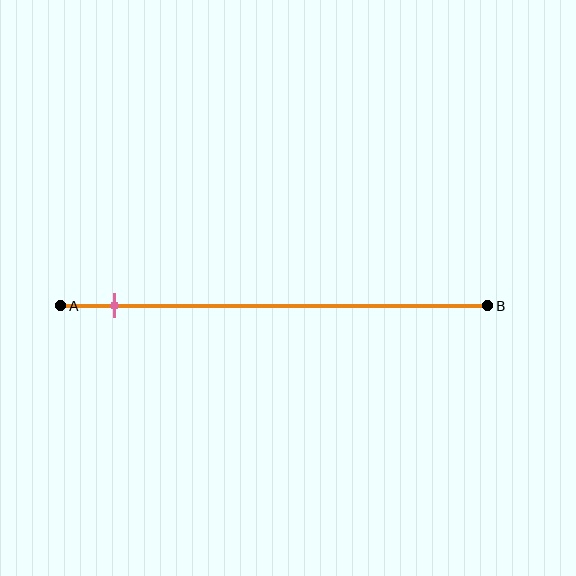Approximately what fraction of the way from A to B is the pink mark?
The pink mark is approximately 15% of the way from A to B.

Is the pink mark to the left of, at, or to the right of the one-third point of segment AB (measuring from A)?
The pink mark is to the left of the one-third point of segment AB.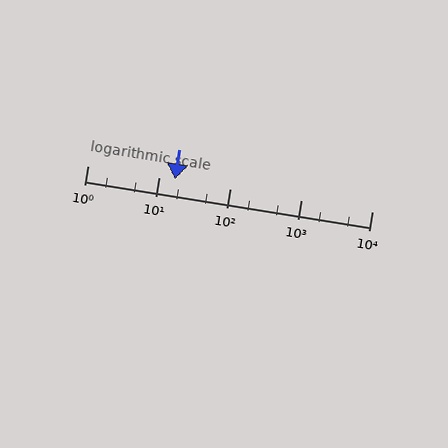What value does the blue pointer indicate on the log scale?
The pointer indicates approximately 17.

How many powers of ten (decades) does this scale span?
The scale spans 4 decades, from 1 to 10000.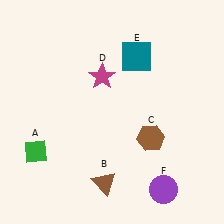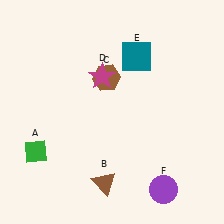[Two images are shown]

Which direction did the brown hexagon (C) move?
The brown hexagon (C) moved up.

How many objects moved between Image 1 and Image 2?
1 object moved between the two images.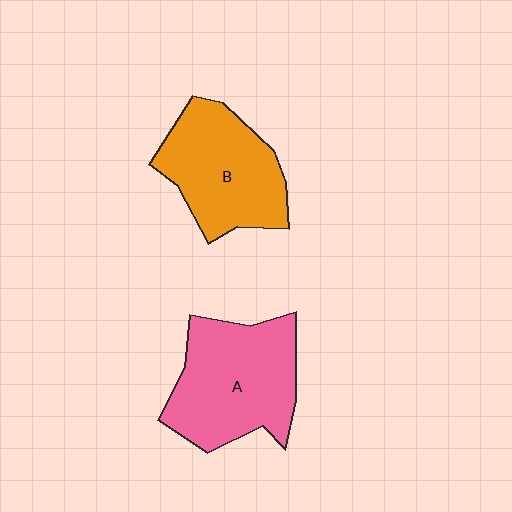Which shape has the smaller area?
Shape B (orange).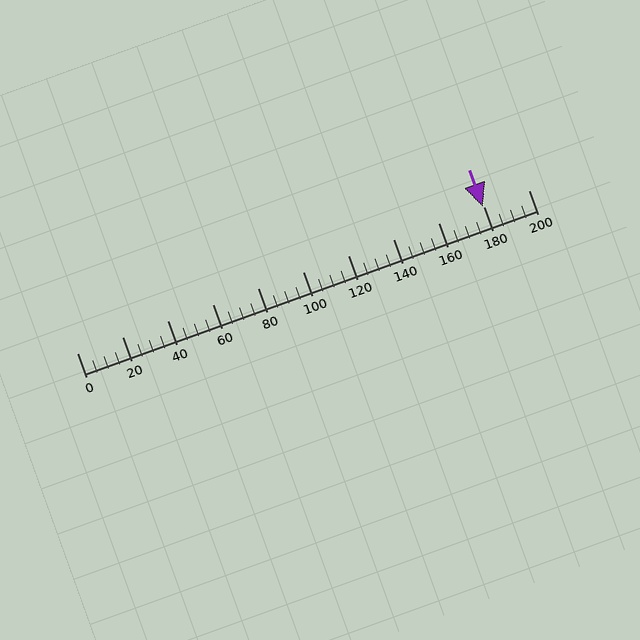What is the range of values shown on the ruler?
The ruler shows values from 0 to 200.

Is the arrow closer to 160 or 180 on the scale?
The arrow is closer to 180.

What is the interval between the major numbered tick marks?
The major tick marks are spaced 20 units apart.